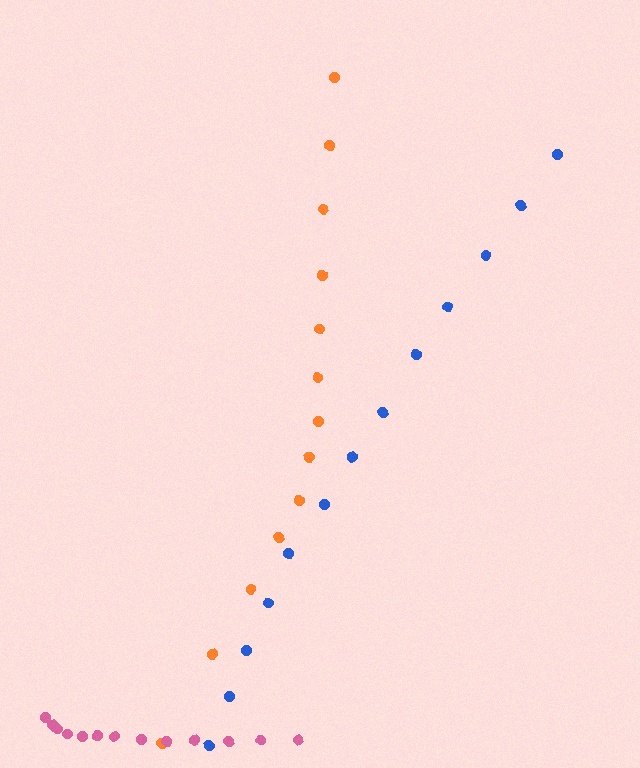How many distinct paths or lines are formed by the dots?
There are 3 distinct paths.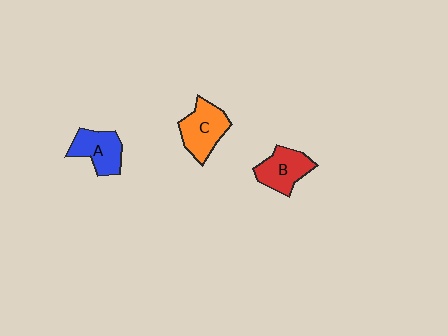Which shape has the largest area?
Shape C (orange).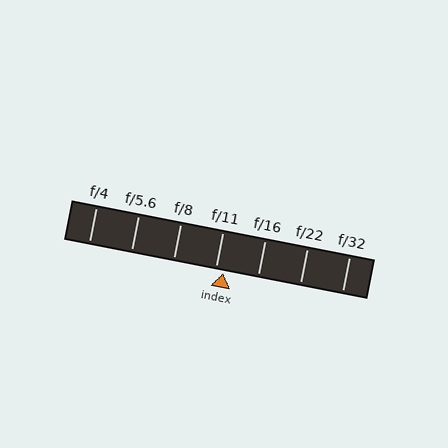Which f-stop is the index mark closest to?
The index mark is closest to f/11.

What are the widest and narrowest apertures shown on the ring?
The widest aperture shown is f/4 and the narrowest is f/32.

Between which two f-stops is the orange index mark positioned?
The index mark is between f/11 and f/16.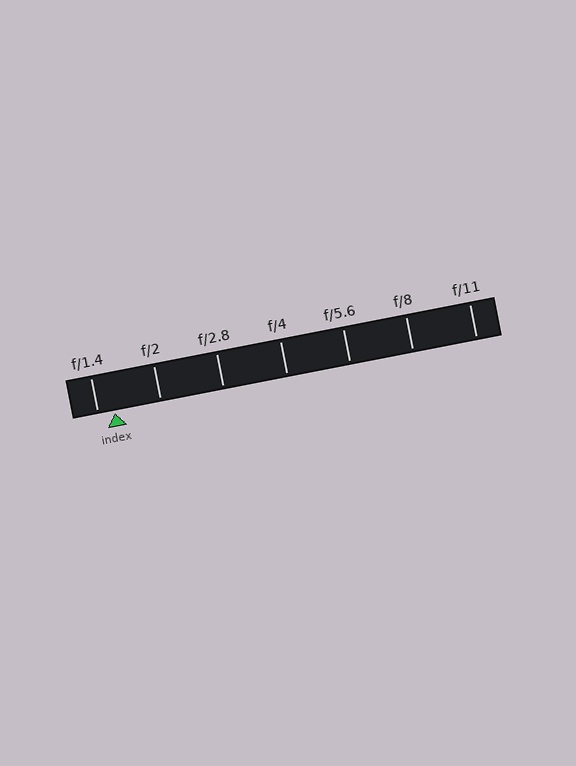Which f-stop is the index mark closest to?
The index mark is closest to f/1.4.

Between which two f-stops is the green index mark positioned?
The index mark is between f/1.4 and f/2.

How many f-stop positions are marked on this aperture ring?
There are 7 f-stop positions marked.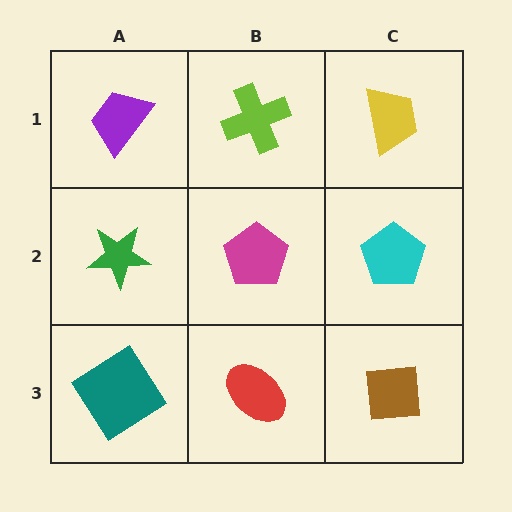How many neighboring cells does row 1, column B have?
3.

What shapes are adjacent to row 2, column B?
A lime cross (row 1, column B), a red ellipse (row 3, column B), a green star (row 2, column A), a cyan pentagon (row 2, column C).